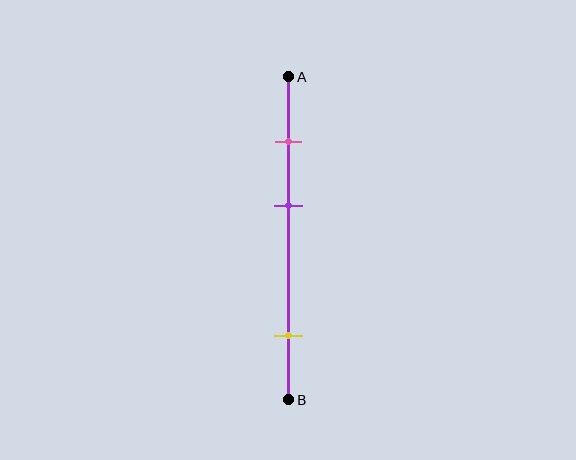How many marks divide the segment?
There are 3 marks dividing the segment.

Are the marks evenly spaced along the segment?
No, the marks are not evenly spaced.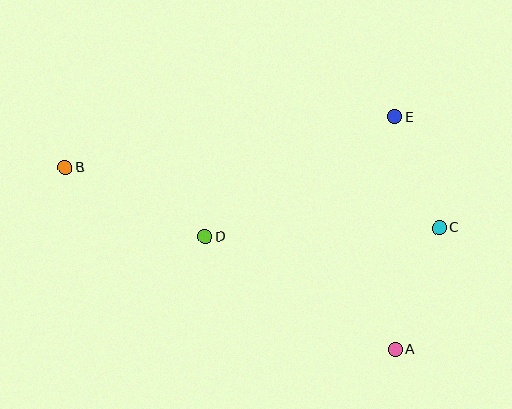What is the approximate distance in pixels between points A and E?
The distance between A and E is approximately 233 pixels.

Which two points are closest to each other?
Points C and E are closest to each other.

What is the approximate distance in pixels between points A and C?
The distance between A and C is approximately 130 pixels.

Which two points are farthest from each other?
Points B and C are farthest from each other.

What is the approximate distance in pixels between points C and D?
The distance between C and D is approximately 235 pixels.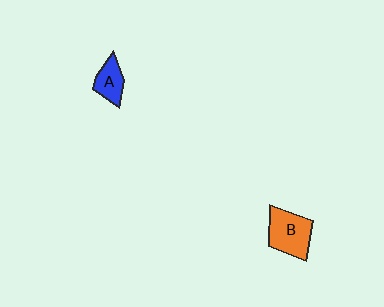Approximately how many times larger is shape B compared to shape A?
Approximately 1.7 times.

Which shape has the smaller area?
Shape A (blue).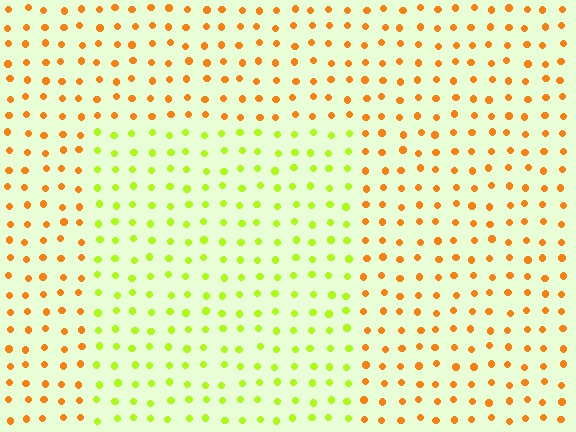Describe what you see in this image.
The image is filled with small orange elements in a uniform arrangement. A rectangle-shaped region is visible where the elements are tinted to a slightly different hue, forming a subtle color boundary.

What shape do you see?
I see a rectangle.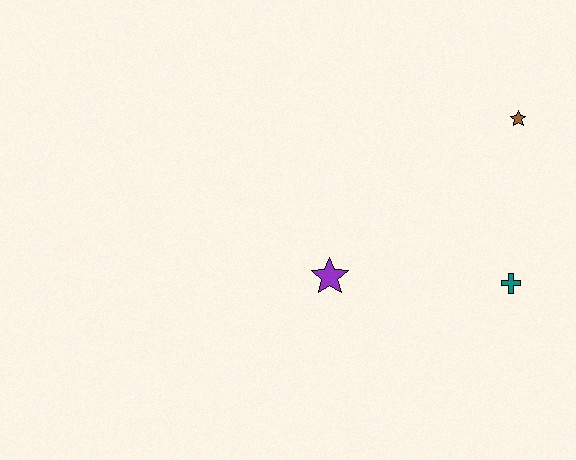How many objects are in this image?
There are 3 objects.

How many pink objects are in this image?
There are no pink objects.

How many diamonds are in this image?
There are no diamonds.